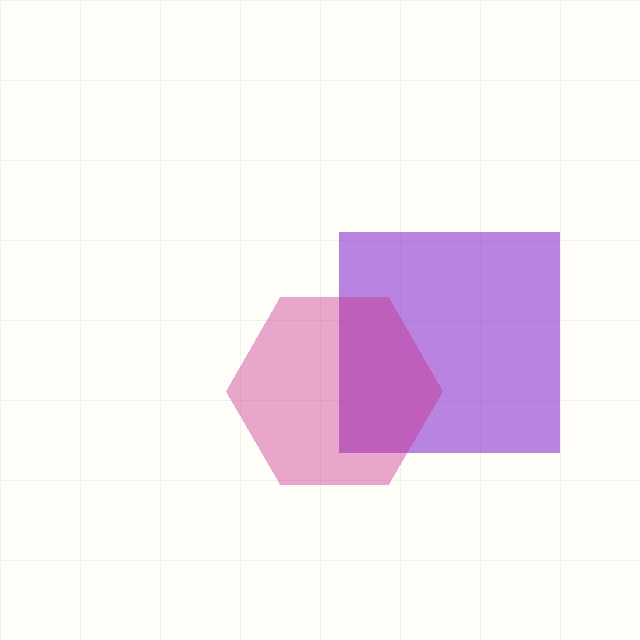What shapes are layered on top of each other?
The layered shapes are: a purple square, a magenta hexagon.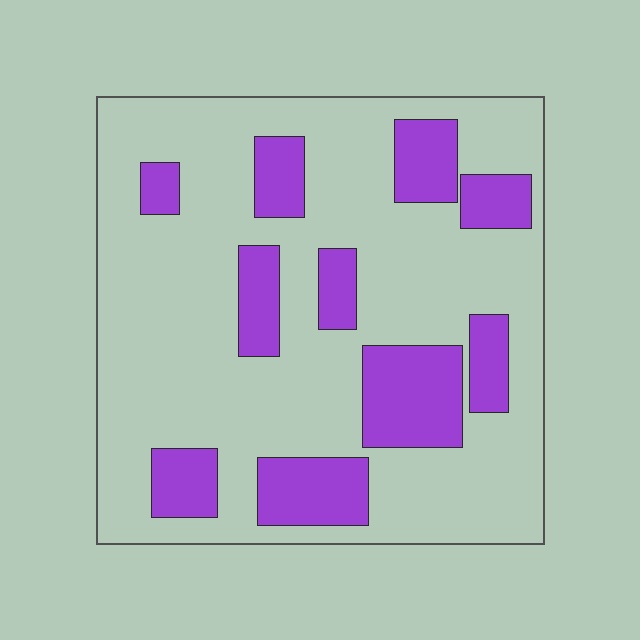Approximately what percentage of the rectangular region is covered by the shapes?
Approximately 25%.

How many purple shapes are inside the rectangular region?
10.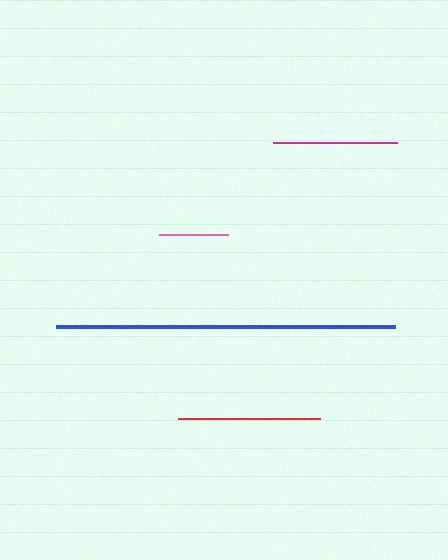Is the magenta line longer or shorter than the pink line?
The magenta line is longer than the pink line.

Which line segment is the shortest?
The pink line is the shortest at approximately 70 pixels.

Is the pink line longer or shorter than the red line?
The red line is longer than the pink line.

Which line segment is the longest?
The blue line is the longest at approximately 339 pixels.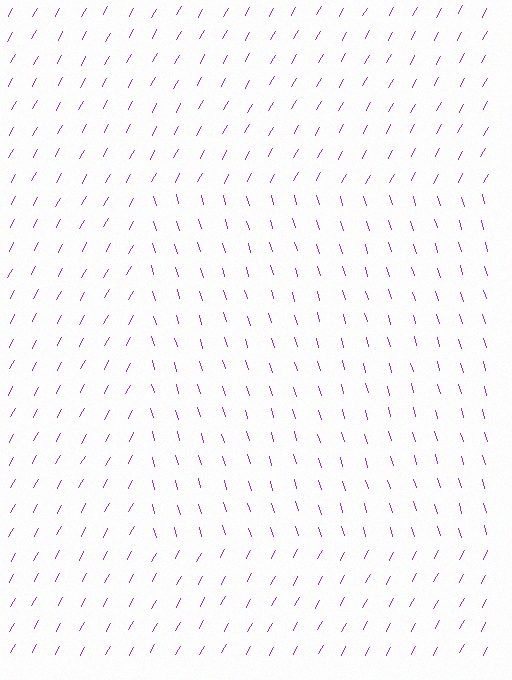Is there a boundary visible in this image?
Yes, there is a texture boundary formed by a change in line orientation.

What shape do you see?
I see a rectangle.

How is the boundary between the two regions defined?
The boundary is defined purely by a change in line orientation (approximately 45 degrees difference). All lines are the same color and thickness.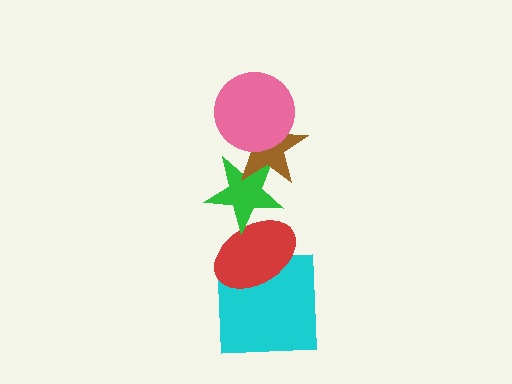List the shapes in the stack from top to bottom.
From top to bottom: the pink circle, the brown star, the green star, the red ellipse, the cyan square.